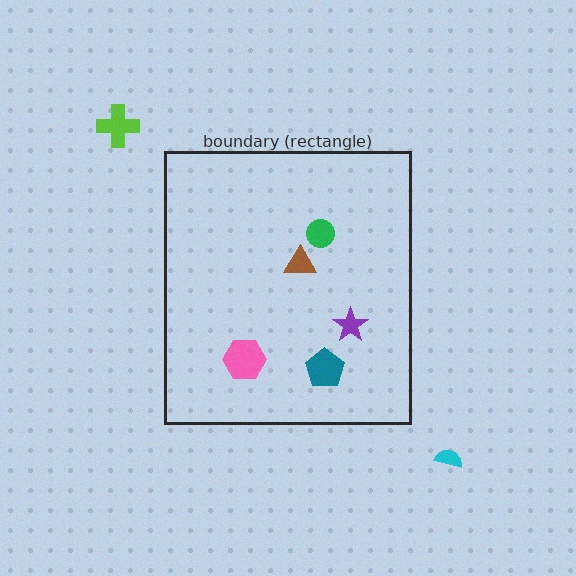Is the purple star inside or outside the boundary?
Inside.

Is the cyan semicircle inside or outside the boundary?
Outside.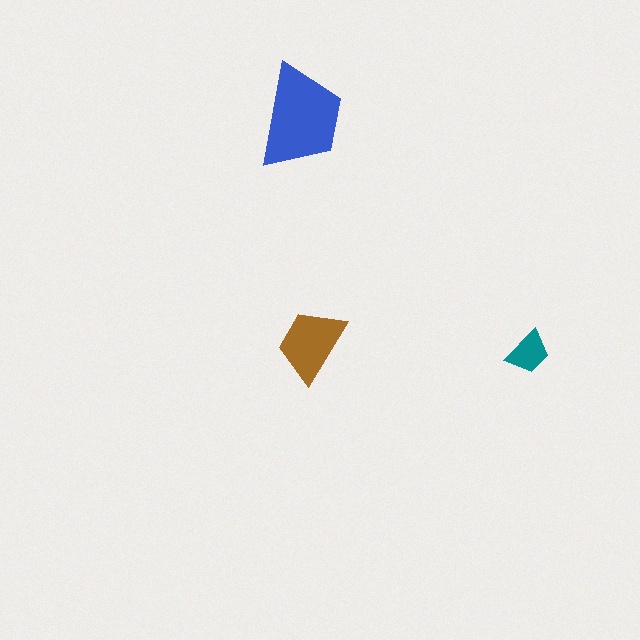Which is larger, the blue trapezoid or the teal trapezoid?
The blue one.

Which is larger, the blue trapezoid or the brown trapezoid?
The blue one.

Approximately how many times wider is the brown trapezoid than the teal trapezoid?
About 1.5 times wider.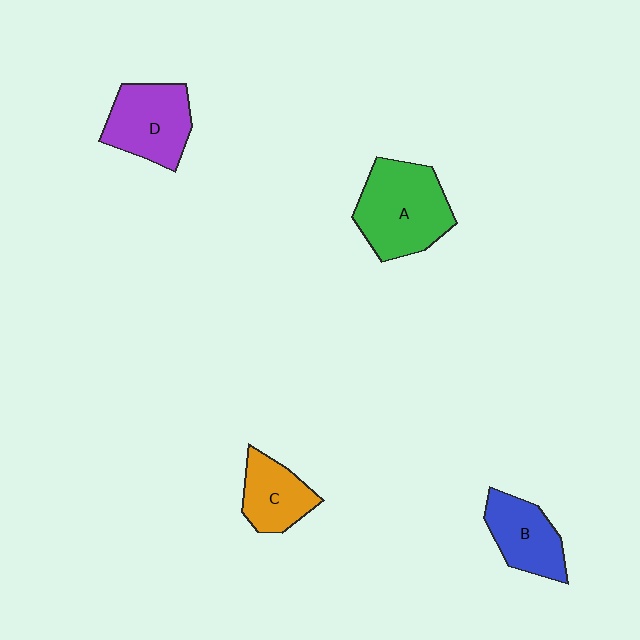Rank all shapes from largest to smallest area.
From largest to smallest: A (green), D (purple), B (blue), C (orange).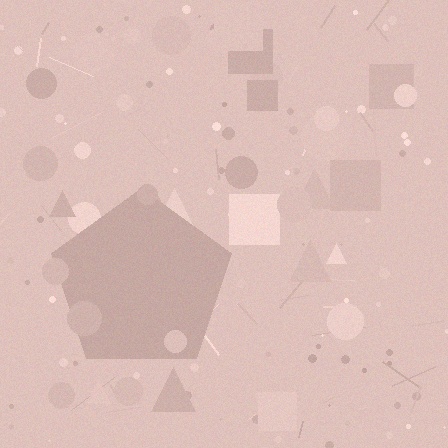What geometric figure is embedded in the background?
A pentagon is embedded in the background.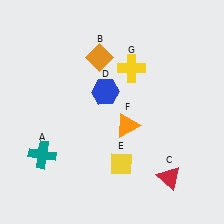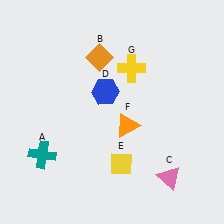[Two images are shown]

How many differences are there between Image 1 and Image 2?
There is 1 difference between the two images.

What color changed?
The triangle (C) changed from red in Image 1 to pink in Image 2.